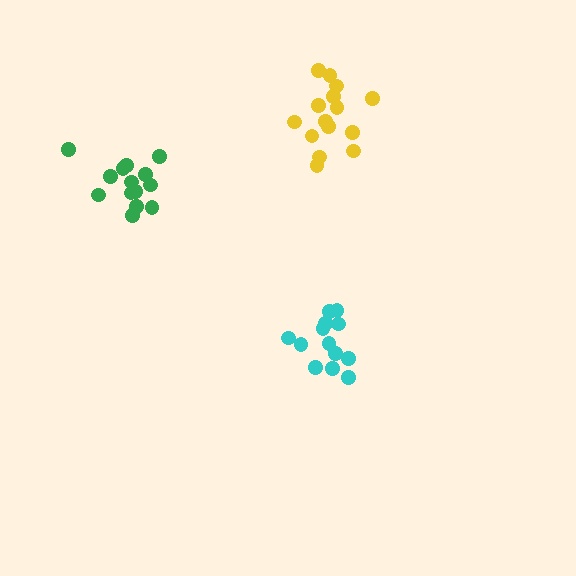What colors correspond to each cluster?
The clusters are colored: cyan, yellow, green.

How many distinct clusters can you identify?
There are 3 distinct clusters.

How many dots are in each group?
Group 1: 13 dots, Group 2: 15 dots, Group 3: 14 dots (42 total).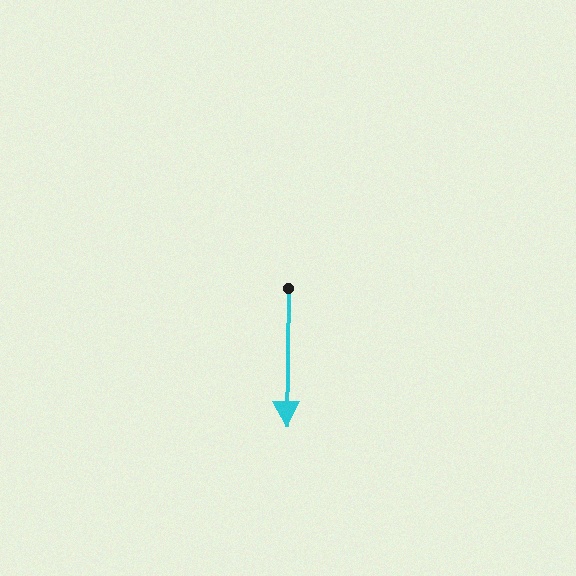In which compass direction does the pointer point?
South.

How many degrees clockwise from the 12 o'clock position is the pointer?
Approximately 180 degrees.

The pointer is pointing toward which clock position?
Roughly 6 o'clock.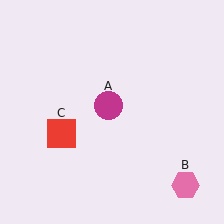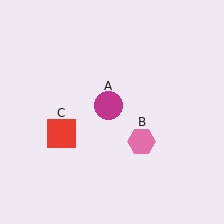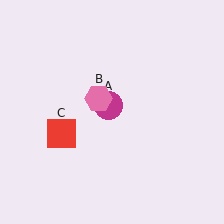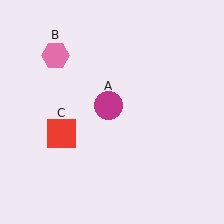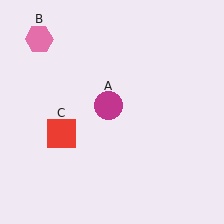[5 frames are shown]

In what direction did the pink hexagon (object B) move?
The pink hexagon (object B) moved up and to the left.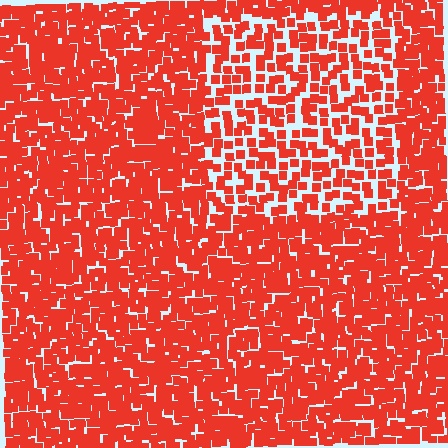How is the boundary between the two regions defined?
The boundary is defined by a change in element density (approximately 1.8x ratio). All elements are the same color, size, and shape.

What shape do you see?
I see a rectangle.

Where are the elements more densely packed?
The elements are more densely packed outside the rectangle boundary.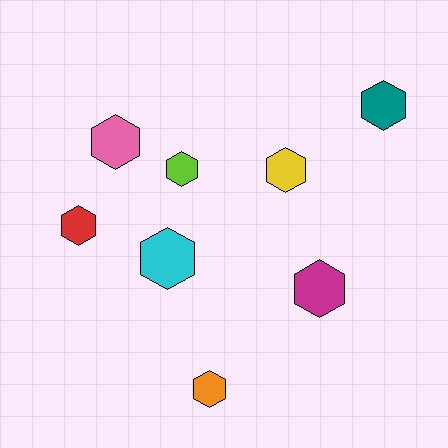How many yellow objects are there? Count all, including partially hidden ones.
There is 1 yellow object.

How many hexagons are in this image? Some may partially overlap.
There are 8 hexagons.